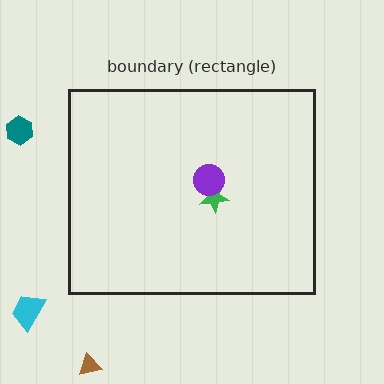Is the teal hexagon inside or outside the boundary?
Outside.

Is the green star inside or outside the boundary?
Inside.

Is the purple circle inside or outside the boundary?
Inside.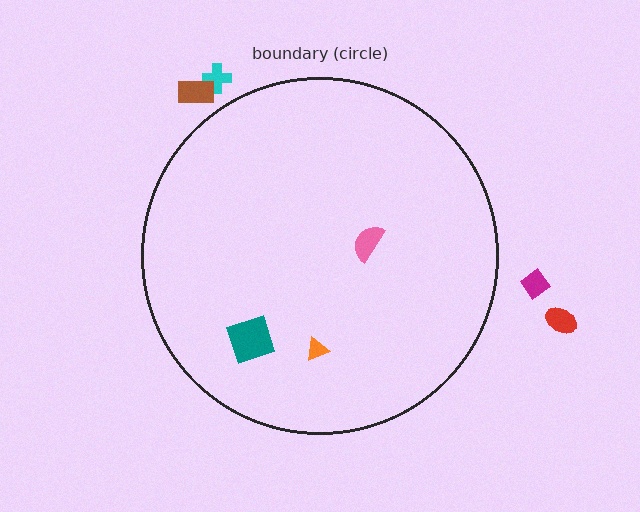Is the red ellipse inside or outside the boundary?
Outside.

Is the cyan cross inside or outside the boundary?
Outside.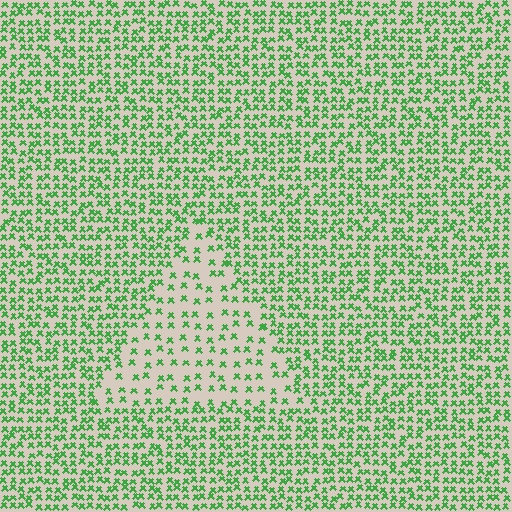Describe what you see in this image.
The image contains small green elements arranged at two different densities. A triangle-shaped region is visible where the elements are less densely packed than the surrounding area.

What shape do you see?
I see a triangle.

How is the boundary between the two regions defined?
The boundary is defined by a change in element density (approximately 2.2x ratio). All elements are the same color, size, and shape.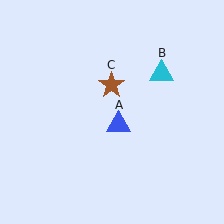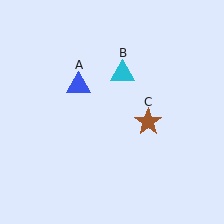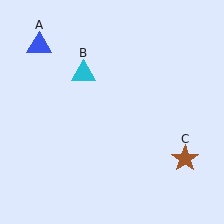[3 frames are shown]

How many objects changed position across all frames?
3 objects changed position: blue triangle (object A), cyan triangle (object B), brown star (object C).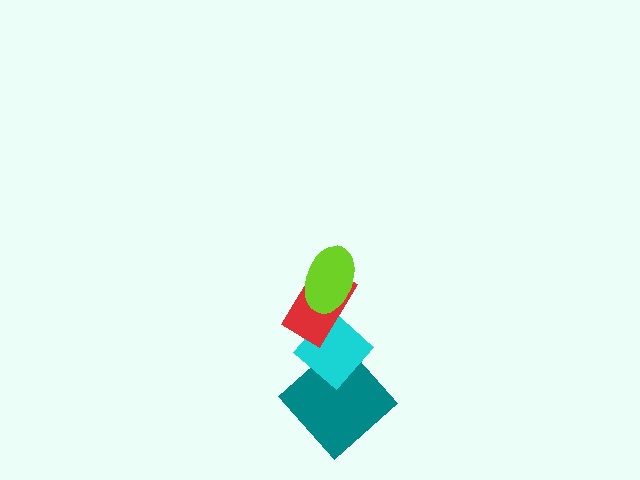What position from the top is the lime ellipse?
The lime ellipse is 1st from the top.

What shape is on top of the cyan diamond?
The red rectangle is on top of the cyan diamond.